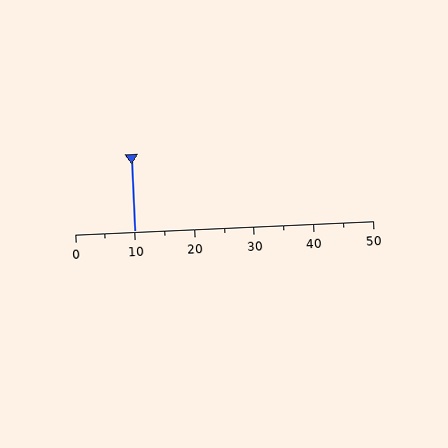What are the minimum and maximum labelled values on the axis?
The axis runs from 0 to 50.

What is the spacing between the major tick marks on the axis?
The major ticks are spaced 10 apart.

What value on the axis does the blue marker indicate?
The marker indicates approximately 10.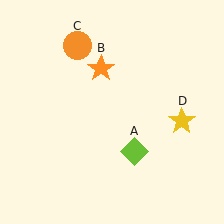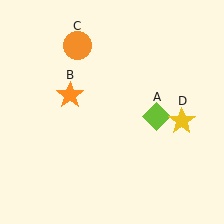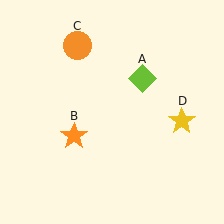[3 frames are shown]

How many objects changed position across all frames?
2 objects changed position: lime diamond (object A), orange star (object B).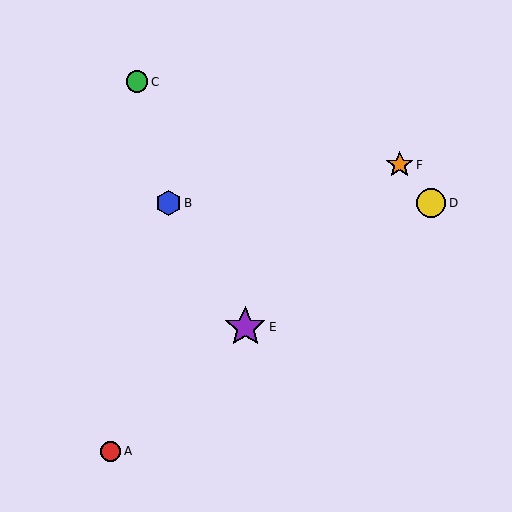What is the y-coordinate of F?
Object F is at y≈165.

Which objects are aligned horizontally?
Objects B, D are aligned horizontally.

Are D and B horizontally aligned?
Yes, both are at y≈203.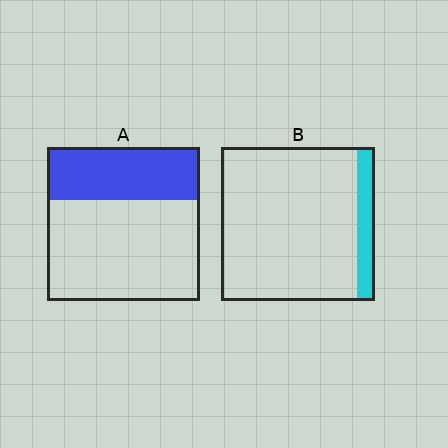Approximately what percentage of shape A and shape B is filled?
A is approximately 35% and B is approximately 10%.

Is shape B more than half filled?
No.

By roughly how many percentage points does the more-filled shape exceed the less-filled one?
By roughly 25 percentage points (A over B).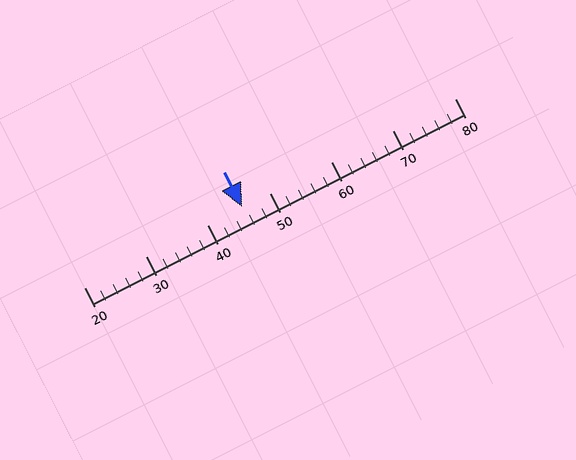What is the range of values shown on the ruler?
The ruler shows values from 20 to 80.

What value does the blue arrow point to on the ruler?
The blue arrow points to approximately 46.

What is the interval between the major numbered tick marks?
The major tick marks are spaced 10 units apart.